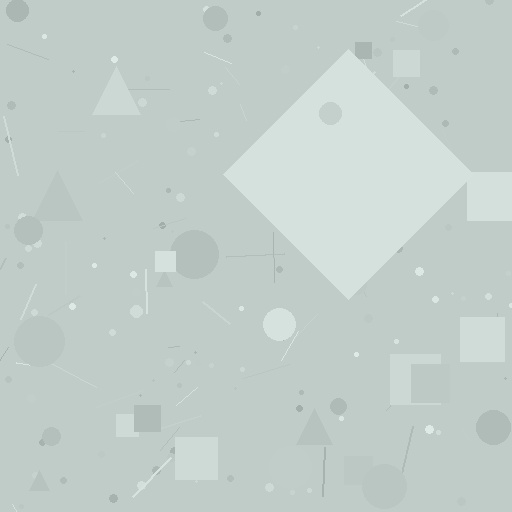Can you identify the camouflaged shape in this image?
The camouflaged shape is a diamond.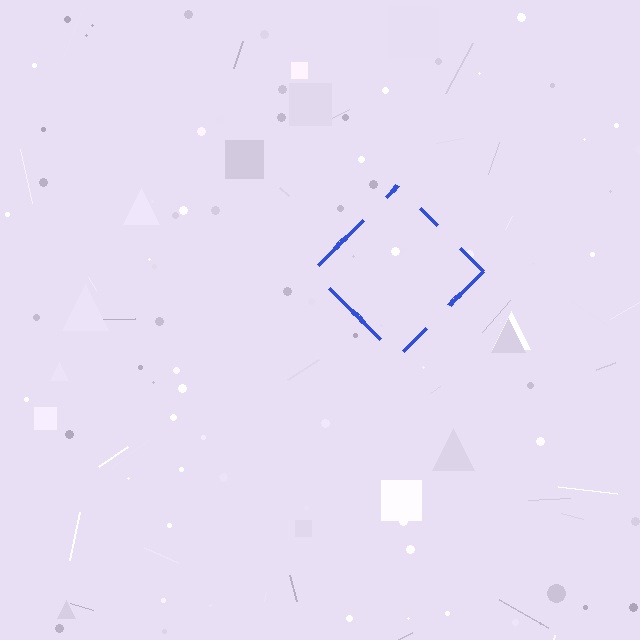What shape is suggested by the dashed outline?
The dashed outline suggests a diamond.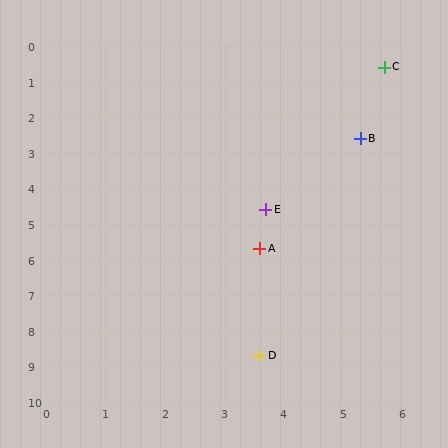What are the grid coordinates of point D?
Point D is at approximately (3.6, 8.7).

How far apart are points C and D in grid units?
Points C and D are about 8.4 grid units apart.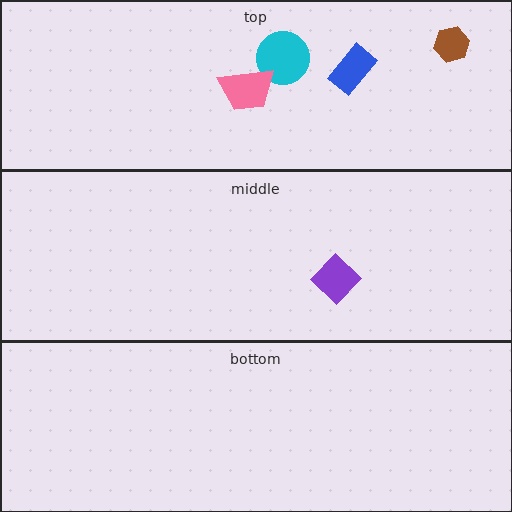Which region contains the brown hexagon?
The top region.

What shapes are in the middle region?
The purple diamond.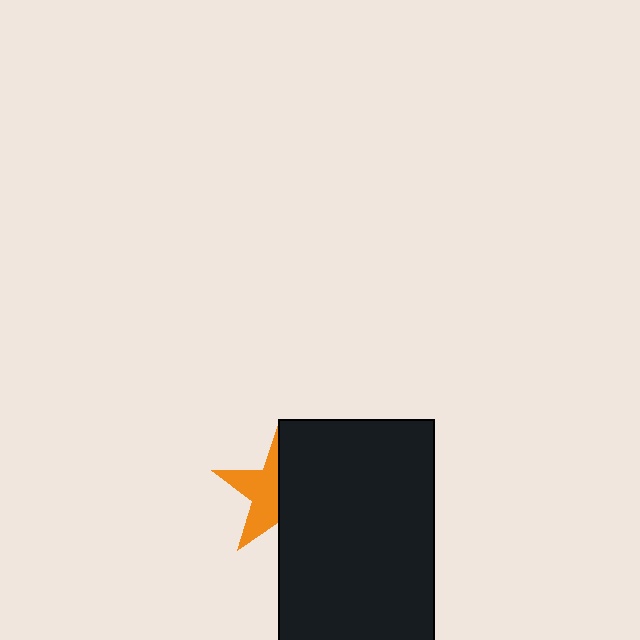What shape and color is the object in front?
The object in front is a black rectangle.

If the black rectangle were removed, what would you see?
You would see the complete orange star.